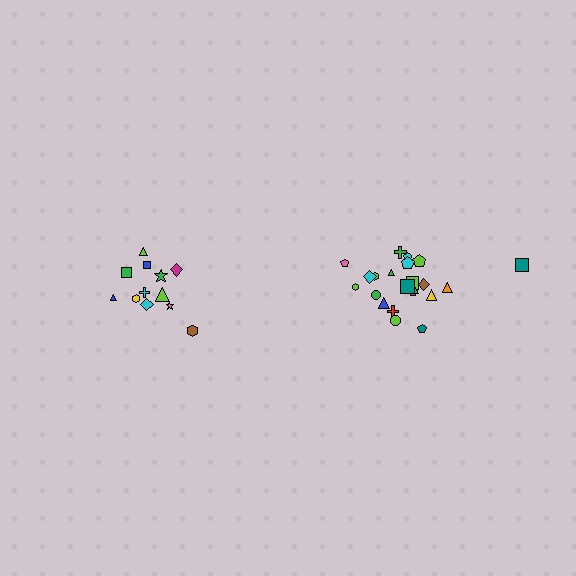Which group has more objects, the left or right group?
The right group.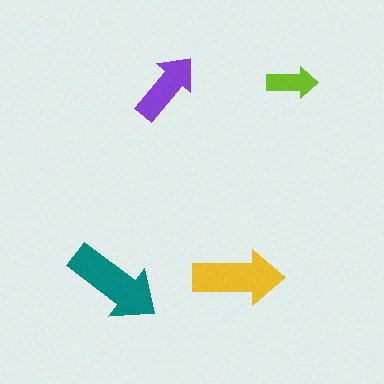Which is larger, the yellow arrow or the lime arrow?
The yellow one.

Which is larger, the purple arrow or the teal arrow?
The teal one.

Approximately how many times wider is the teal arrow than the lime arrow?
About 2 times wider.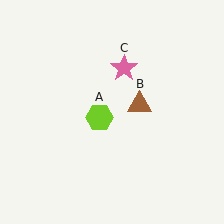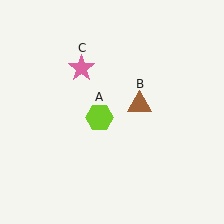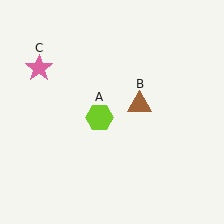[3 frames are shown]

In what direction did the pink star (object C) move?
The pink star (object C) moved left.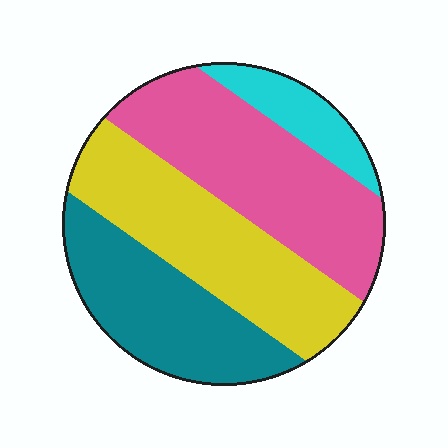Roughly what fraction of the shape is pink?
Pink takes up about one third (1/3) of the shape.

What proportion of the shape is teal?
Teal takes up between a sixth and a third of the shape.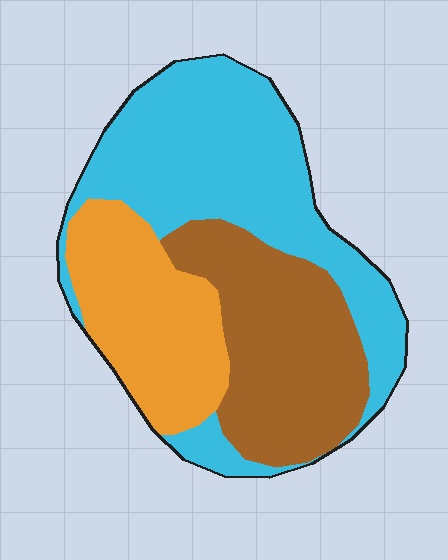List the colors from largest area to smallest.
From largest to smallest: cyan, brown, orange.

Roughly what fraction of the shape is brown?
Brown covers roughly 30% of the shape.